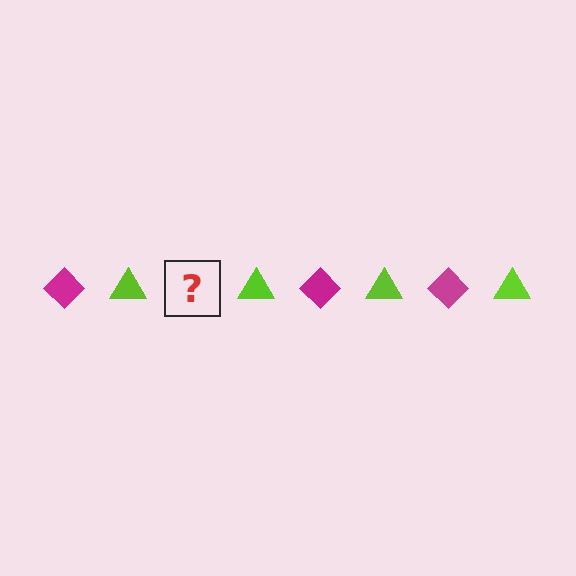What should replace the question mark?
The question mark should be replaced with a magenta diamond.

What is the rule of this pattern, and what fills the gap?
The rule is that the pattern alternates between magenta diamond and lime triangle. The gap should be filled with a magenta diamond.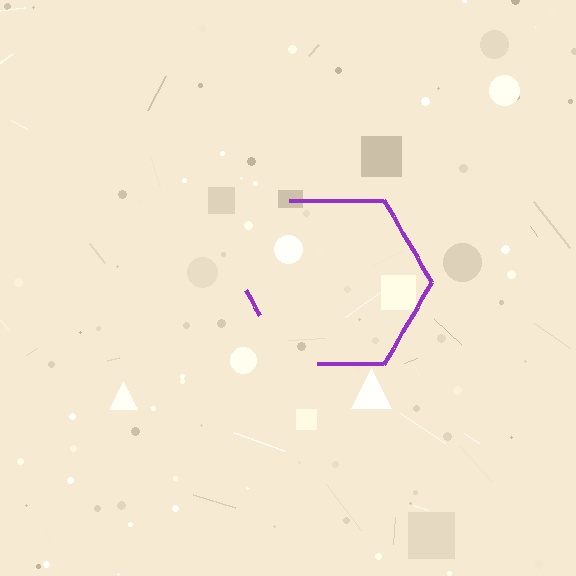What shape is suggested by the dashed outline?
The dashed outline suggests a hexagon.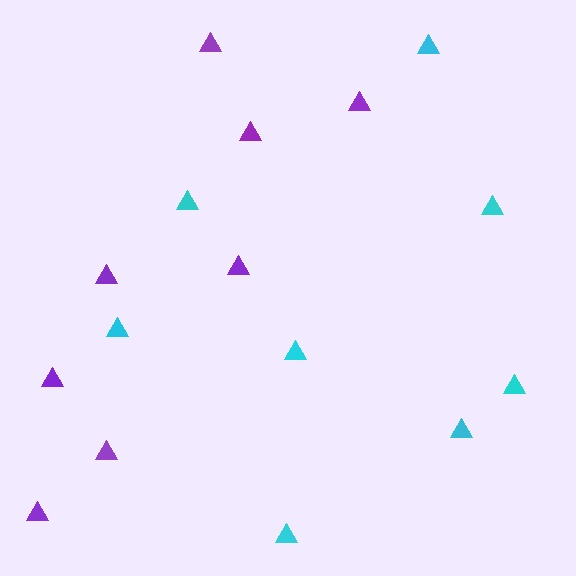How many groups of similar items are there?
There are 2 groups: one group of cyan triangles (8) and one group of purple triangles (8).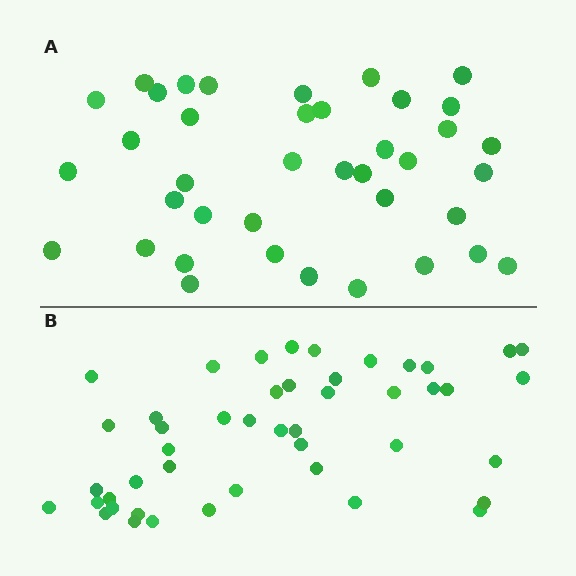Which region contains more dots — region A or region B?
Region B (the bottom region) has more dots.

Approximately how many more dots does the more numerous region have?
Region B has roughly 8 or so more dots than region A.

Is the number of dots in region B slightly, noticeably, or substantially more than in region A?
Region B has only slightly more — the two regions are fairly close. The ratio is roughly 1.2 to 1.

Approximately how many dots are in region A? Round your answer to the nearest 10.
About 40 dots. (The exact count is 39, which rounds to 40.)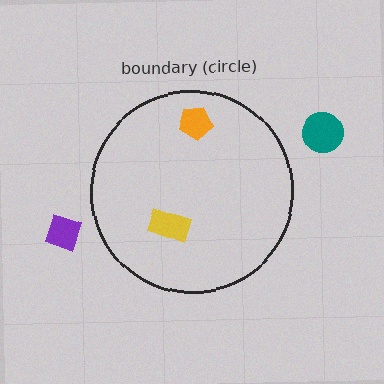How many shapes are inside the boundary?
2 inside, 2 outside.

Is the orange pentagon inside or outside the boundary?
Inside.